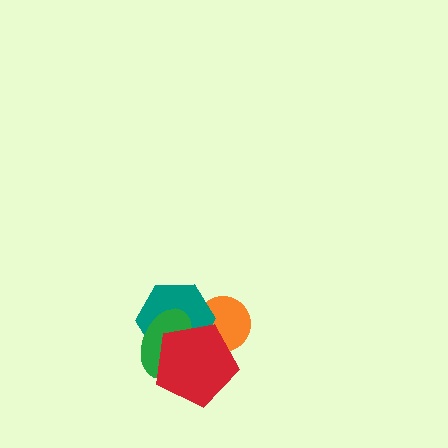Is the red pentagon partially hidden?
No, no other shape covers it.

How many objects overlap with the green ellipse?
2 objects overlap with the green ellipse.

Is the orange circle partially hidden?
Yes, it is partially covered by another shape.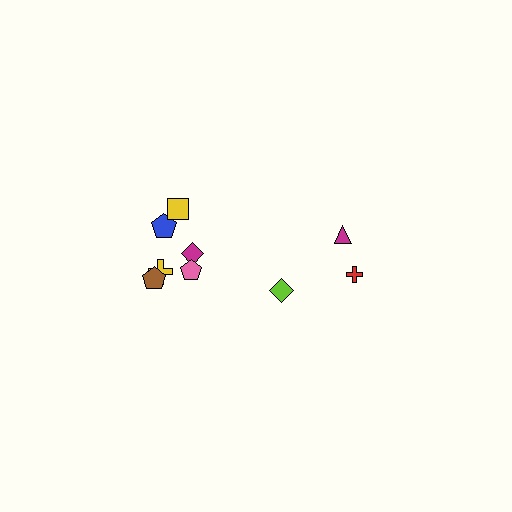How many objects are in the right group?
There are 3 objects.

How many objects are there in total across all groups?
There are 9 objects.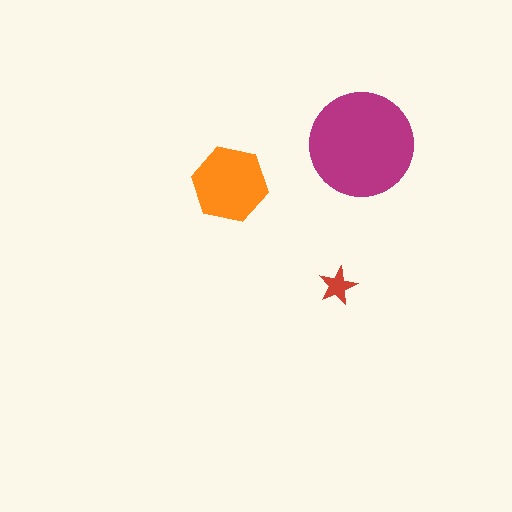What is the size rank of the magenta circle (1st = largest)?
1st.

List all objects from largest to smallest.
The magenta circle, the orange hexagon, the red star.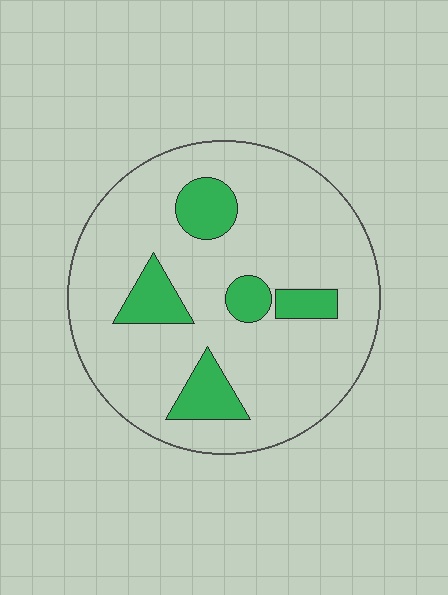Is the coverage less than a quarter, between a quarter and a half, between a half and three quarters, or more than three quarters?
Less than a quarter.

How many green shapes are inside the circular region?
5.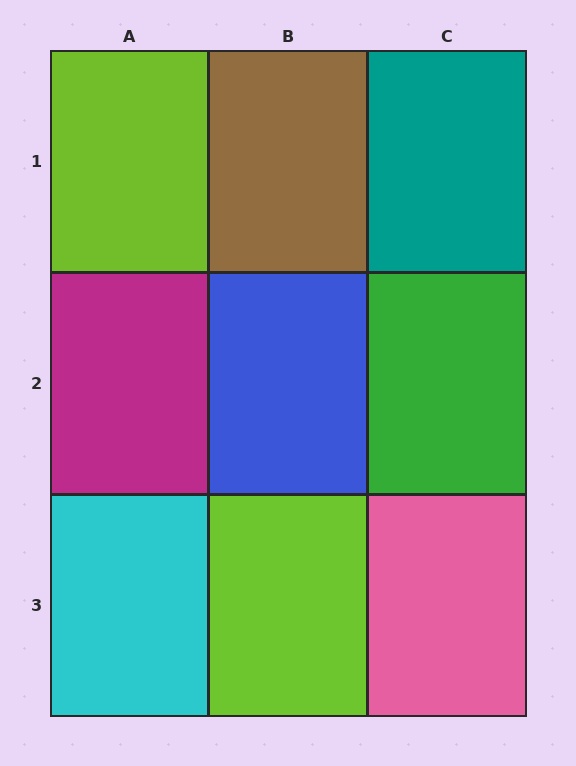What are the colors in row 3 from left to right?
Cyan, lime, pink.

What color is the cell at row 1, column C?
Teal.